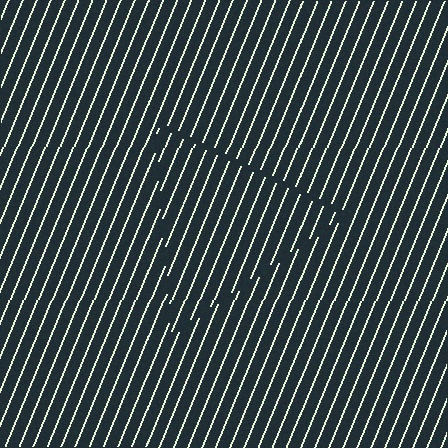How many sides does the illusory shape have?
3 sides — the line-ends trace a triangle.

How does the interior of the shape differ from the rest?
The interior of the shape contains the same grating, shifted by half a period — the contour is defined by the phase discontinuity where line-ends from the inner and outer gratings abut.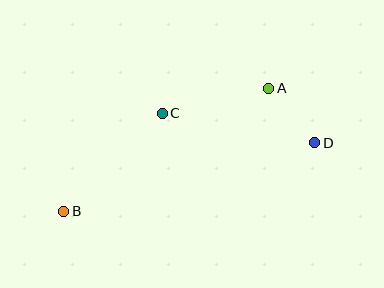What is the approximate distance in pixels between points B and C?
The distance between B and C is approximately 139 pixels.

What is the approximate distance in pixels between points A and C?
The distance between A and C is approximately 109 pixels.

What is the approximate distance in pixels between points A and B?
The distance between A and B is approximately 239 pixels.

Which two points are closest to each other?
Points A and D are closest to each other.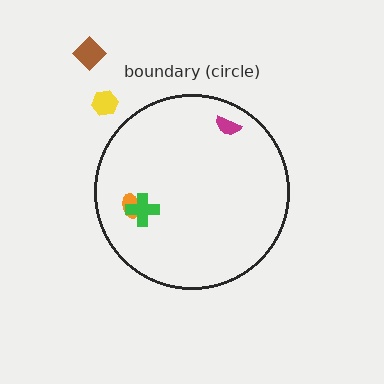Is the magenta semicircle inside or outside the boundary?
Inside.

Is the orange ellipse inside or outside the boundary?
Inside.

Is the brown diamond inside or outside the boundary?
Outside.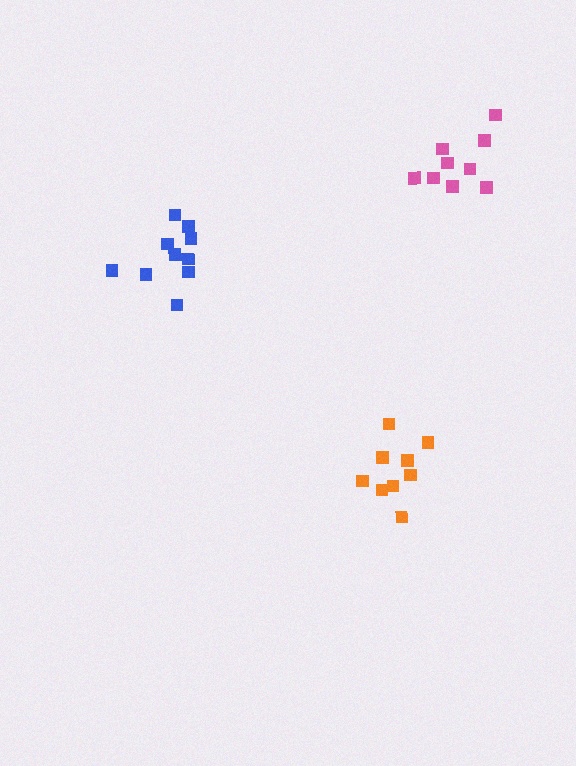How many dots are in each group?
Group 1: 9 dots, Group 2: 9 dots, Group 3: 10 dots (28 total).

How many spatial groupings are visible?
There are 3 spatial groupings.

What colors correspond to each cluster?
The clusters are colored: pink, orange, blue.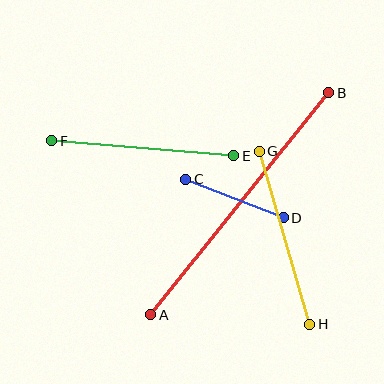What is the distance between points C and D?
The distance is approximately 105 pixels.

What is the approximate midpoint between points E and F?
The midpoint is at approximately (143, 148) pixels.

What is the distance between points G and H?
The distance is approximately 181 pixels.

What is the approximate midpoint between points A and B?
The midpoint is at approximately (240, 204) pixels.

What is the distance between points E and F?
The distance is approximately 183 pixels.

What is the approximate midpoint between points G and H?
The midpoint is at approximately (284, 238) pixels.